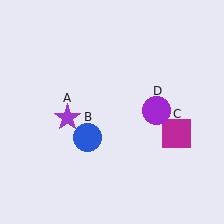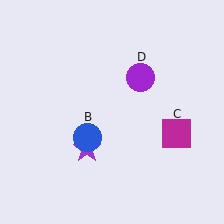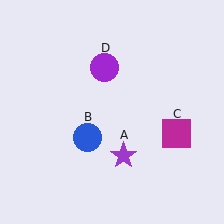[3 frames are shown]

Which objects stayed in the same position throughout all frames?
Blue circle (object B) and magenta square (object C) remained stationary.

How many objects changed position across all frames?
2 objects changed position: purple star (object A), purple circle (object D).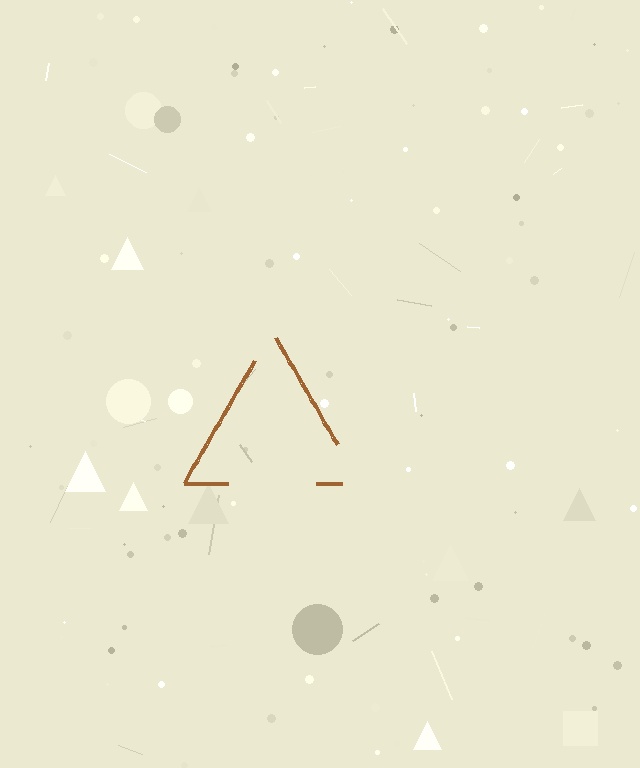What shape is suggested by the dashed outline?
The dashed outline suggests a triangle.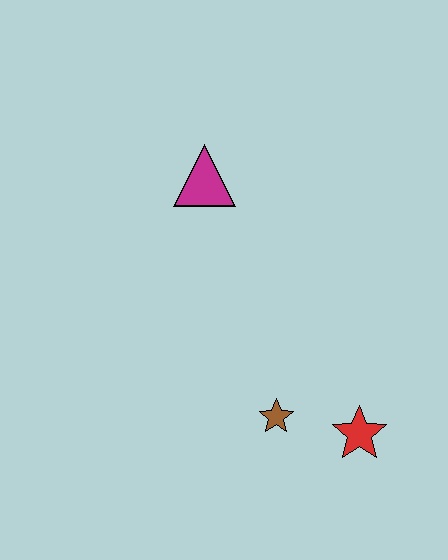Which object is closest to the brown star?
The red star is closest to the brown star.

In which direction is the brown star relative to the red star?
The brown star is to the left of the red star.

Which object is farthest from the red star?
The magenta triangle is farthest from the red star.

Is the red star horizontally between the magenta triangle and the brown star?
No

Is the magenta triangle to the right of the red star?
No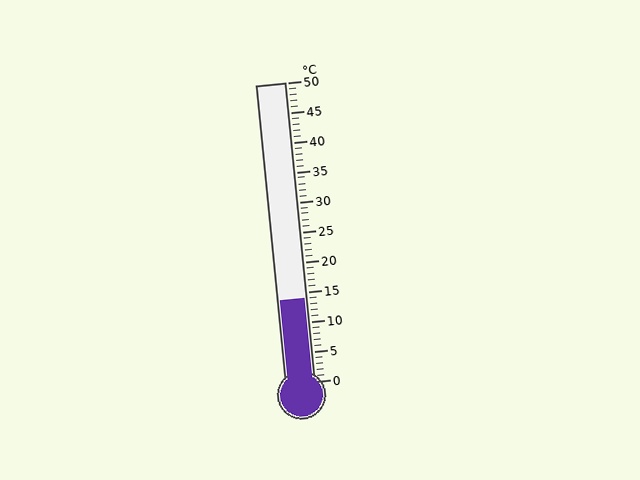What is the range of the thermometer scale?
The thermometer scale ranges from 0°C to 50°C.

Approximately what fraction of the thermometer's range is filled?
The thermometer is filled to approximately 30% of its range.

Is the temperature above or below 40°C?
The temperature is below 40°C.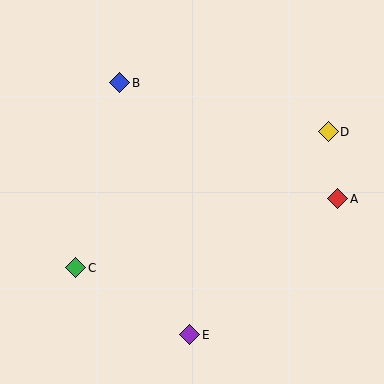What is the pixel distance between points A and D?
The distance between A and D is 68 pixels.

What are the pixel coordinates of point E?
Point E is at (190, 335).